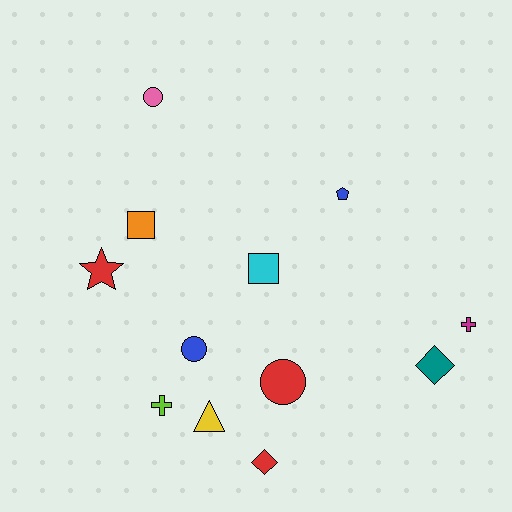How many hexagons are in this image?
There are no hexagons.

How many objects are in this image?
There are 12 objects.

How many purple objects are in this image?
There are no purple objects.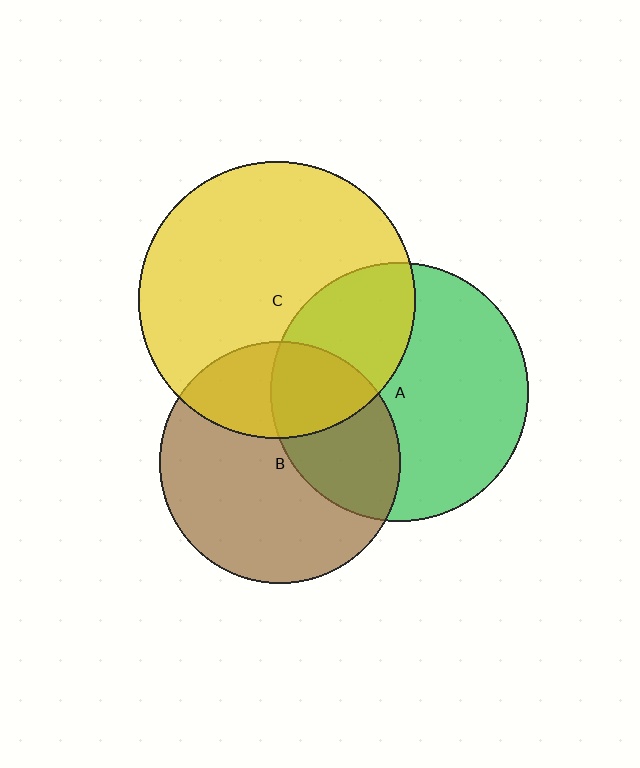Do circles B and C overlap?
Yes.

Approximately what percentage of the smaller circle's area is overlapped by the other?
Approximately 30%.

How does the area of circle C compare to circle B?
Approximately 1.3 times.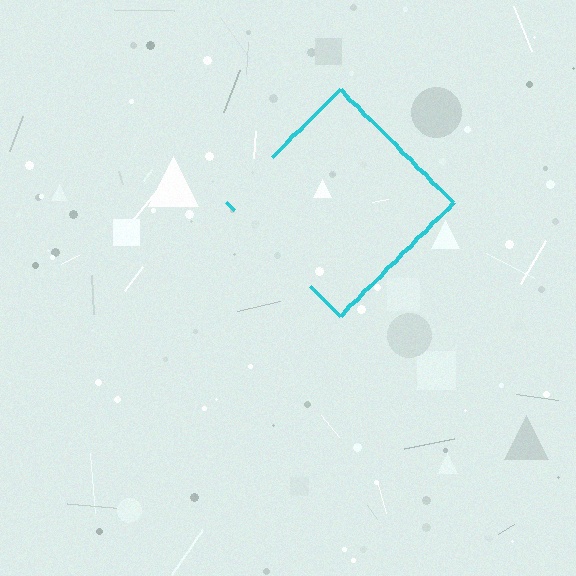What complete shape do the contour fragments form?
The contour fragments form a diamond.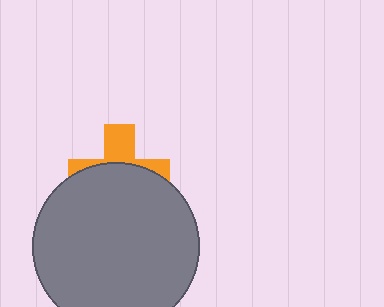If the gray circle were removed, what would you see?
You would see the complete orange cross.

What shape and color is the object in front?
The object in front is a gray circle.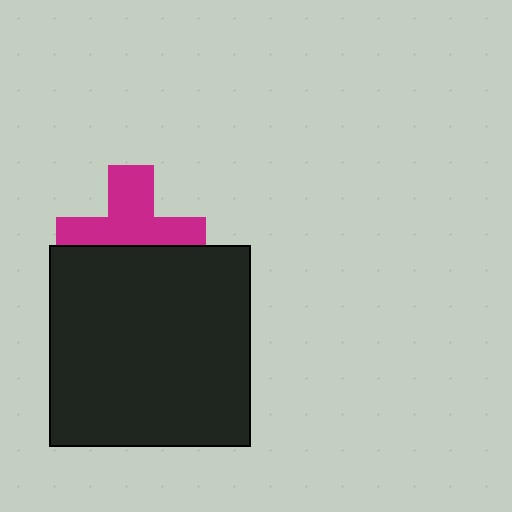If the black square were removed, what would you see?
You would see the complete magenta cross.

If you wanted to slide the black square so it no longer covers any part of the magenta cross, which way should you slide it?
Slide it down — that is the most direct way to separate the two shapes.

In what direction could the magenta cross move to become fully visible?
The magenta cross could move up. That would shift it out from behind the black square entirely.